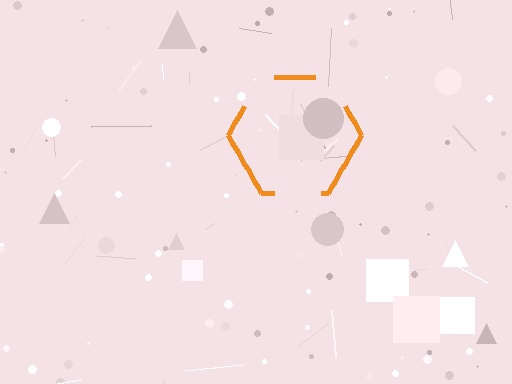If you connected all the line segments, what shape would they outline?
They would outline a hexagon.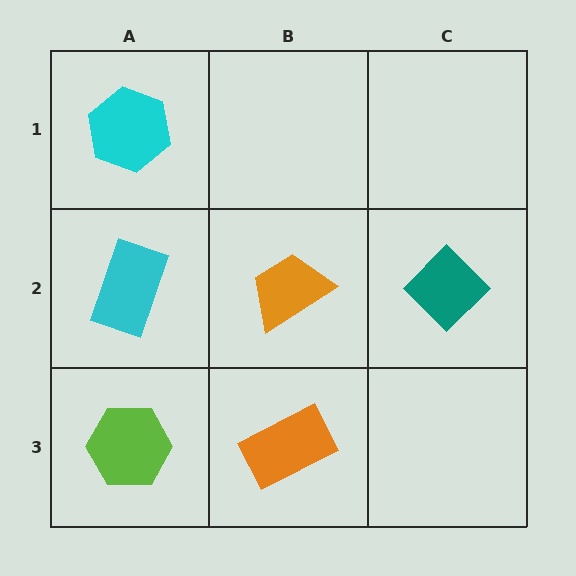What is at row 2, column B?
An orange trapezoid.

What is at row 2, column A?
A cyan rectangle.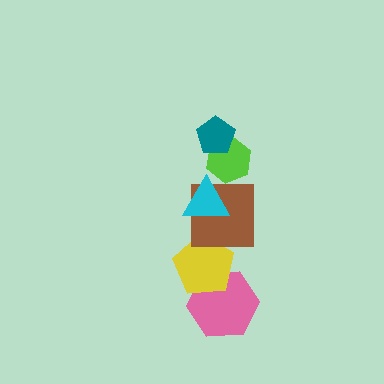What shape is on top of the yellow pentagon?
The brown square is on top of the yellow pentagon.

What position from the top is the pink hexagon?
The pink hexagon is 6th from the top.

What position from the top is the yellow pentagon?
The yellow pentagon is 5th from the top.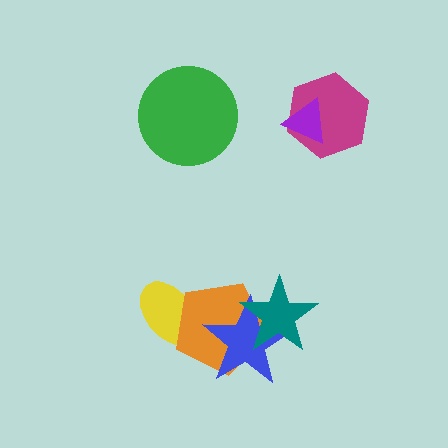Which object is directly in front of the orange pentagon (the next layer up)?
The blue star is directly in front of the orange pentagon.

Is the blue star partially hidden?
Yes, it is partially covered by another shape.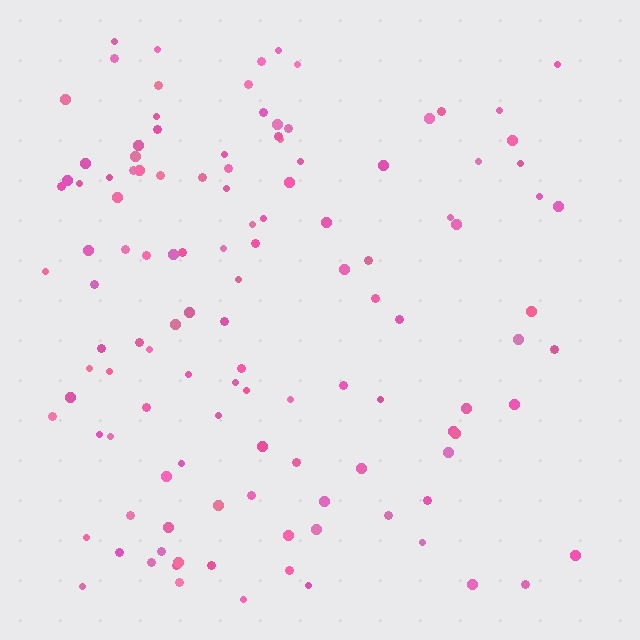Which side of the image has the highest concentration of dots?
The left.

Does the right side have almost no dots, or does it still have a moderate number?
Still a moderate number, just noticeably fewer than the left.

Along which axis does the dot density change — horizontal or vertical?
Horizontal.